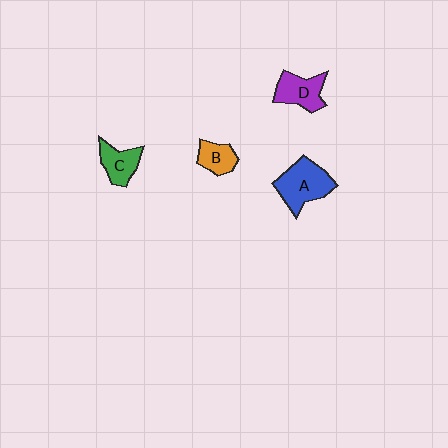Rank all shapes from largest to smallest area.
From largest to smallest: A (blue), D (purple), C (green), B (orange).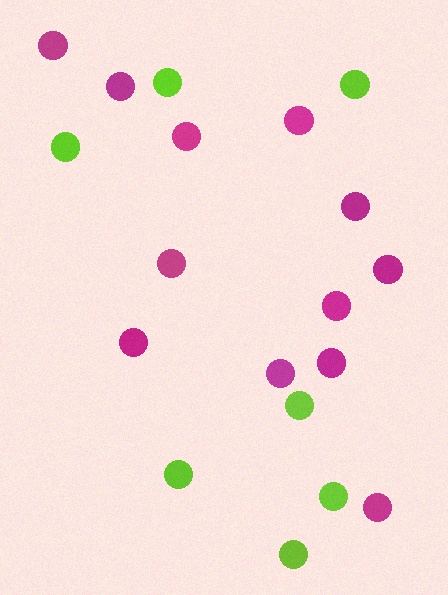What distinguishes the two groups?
There are 2 groups: one group of lime circles (7) and one group of magenta circles (12).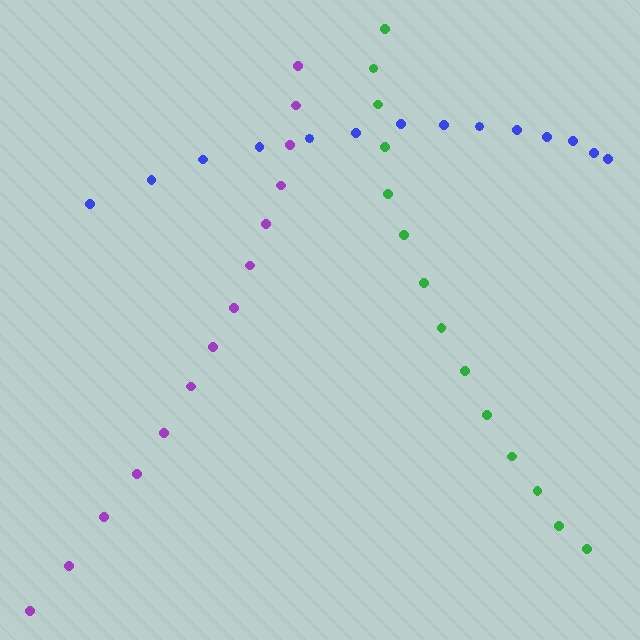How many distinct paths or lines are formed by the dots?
There are 3 distinct paths.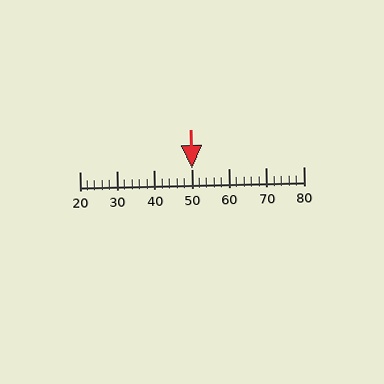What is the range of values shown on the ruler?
The ruler shows values from 20 to 80.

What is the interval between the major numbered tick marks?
The major tick marks are spaced 10 units apart.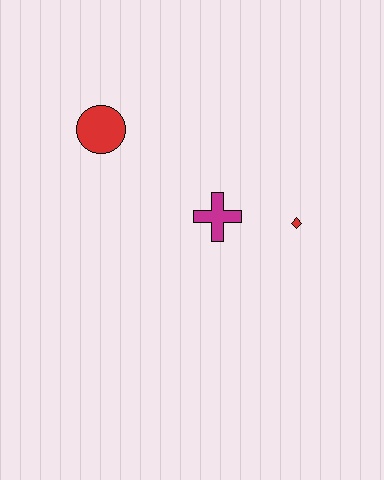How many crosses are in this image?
There is 1 cross.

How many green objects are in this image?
There are no green objects.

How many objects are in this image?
There are 3 objects.